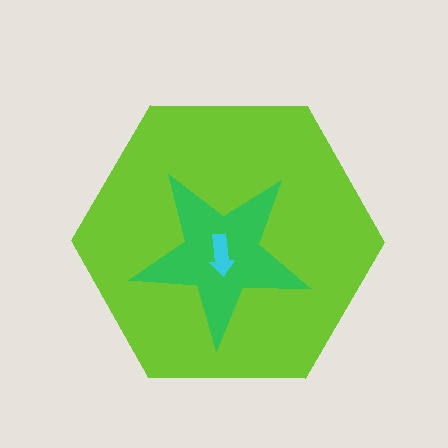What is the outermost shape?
The lime hexagon.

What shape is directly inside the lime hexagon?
The green star.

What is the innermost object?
The cyan arrow.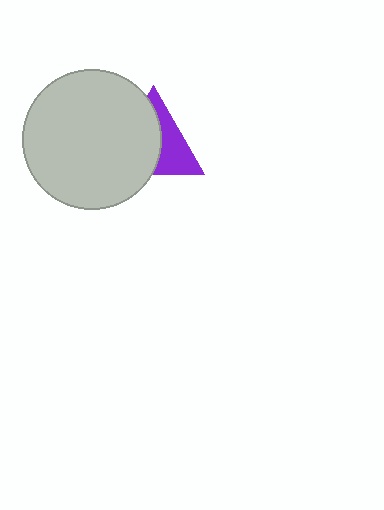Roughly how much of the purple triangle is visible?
A small part of it is visible (roughly 43%).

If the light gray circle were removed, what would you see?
You would see the complete purple triangle.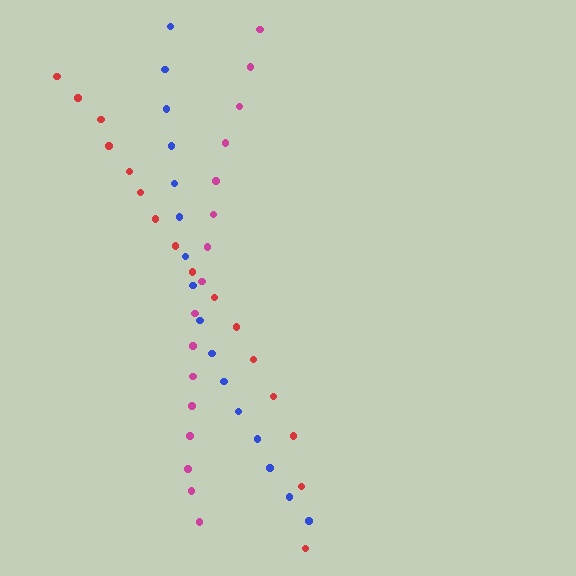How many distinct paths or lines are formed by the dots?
There are 3 distinct paths.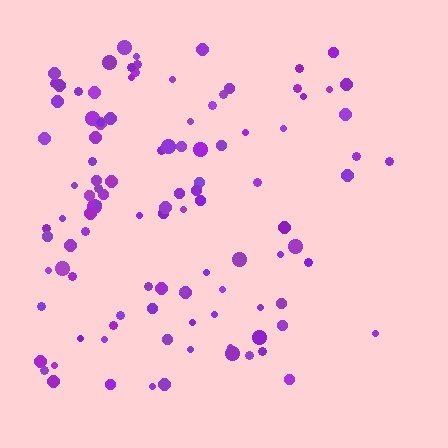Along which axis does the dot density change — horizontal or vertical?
Horizontal.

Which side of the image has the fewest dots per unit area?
The right.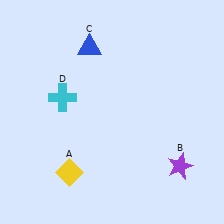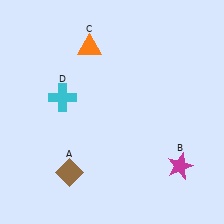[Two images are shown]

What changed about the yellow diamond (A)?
In Image 1, A is yellow. In Image 2, it changed to brown.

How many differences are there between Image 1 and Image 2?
There are 3 differences between the two images.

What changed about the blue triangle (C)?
In Image 1, C is blue. In Image 2, it changed to orange.